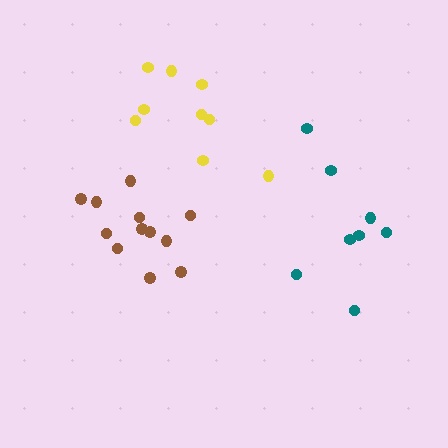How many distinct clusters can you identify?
There are 3 distinct clusters.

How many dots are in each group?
Group 1: 9 dots, Group 2: 12 dots, Group 3: 8 dots (29 total).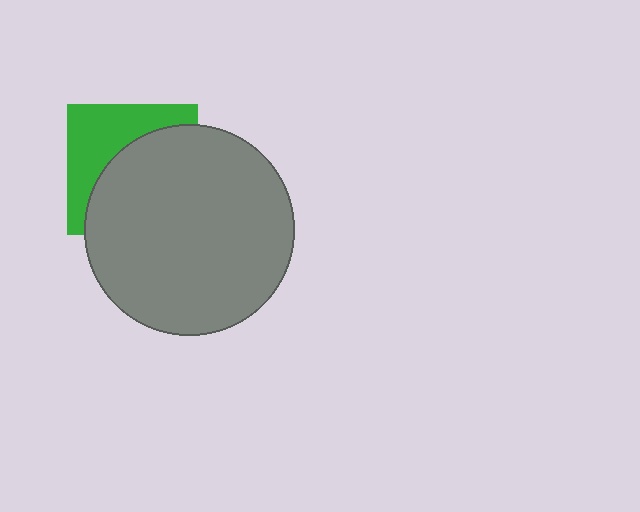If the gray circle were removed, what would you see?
You would see the complete green square.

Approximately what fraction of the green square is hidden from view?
Roughly 60% of the green square is hidden behind the gray circle.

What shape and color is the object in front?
The object in front is a gray circle.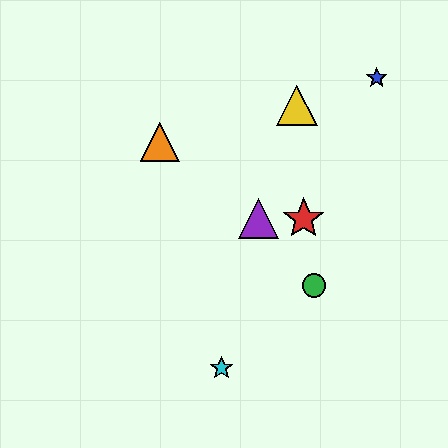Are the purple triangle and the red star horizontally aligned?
Yes, both are at y≈219.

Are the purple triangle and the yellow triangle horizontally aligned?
No, the purple triangle is at y≈219 and the yellow triangle is at y≈105.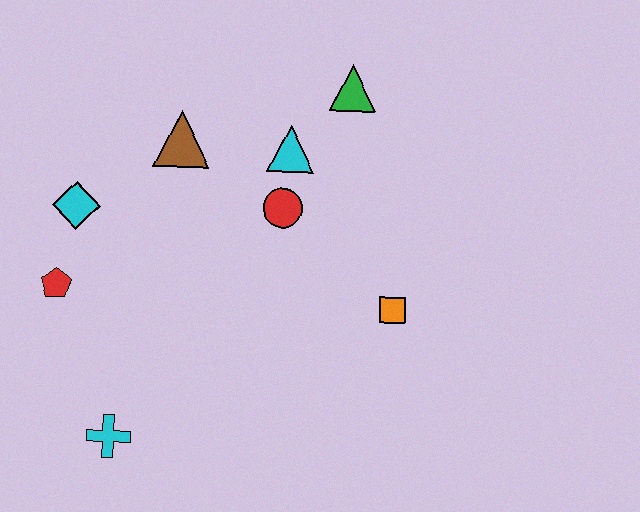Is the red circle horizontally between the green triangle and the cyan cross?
Yes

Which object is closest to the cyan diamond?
The red pentagon is closest to the cyan diamond.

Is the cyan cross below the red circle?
Yes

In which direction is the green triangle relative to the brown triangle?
The green triangle is to the right of the brown triangle.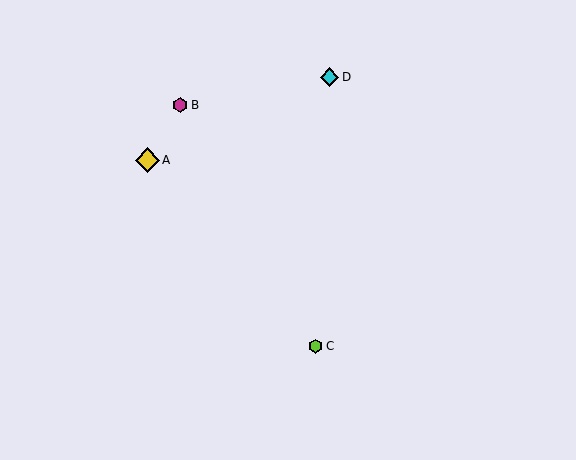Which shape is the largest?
The yellow diamond (labeled A) is the largest.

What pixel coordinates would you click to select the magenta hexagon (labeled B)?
Click at (180, 105) to select the magenta hexagon B.